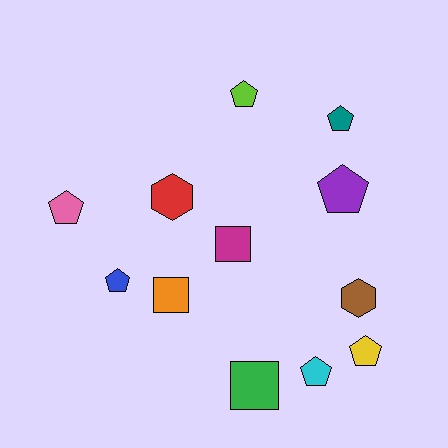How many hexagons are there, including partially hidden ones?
There are 2 hexagons.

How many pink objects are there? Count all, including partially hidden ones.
There is 1 pink object.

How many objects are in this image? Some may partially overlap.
There are 12 objects.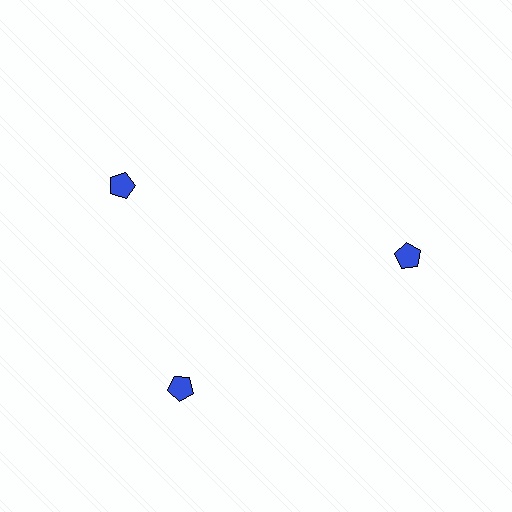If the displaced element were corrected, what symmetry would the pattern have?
It would have 3-fold rotational symmetry — the pattern would map onto itself every 120 degrees.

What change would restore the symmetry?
The symmetry would be restored by rotating it back into even spacing with its neighbors so that all 3 pentagons sit at equal angles and equal distance from the center.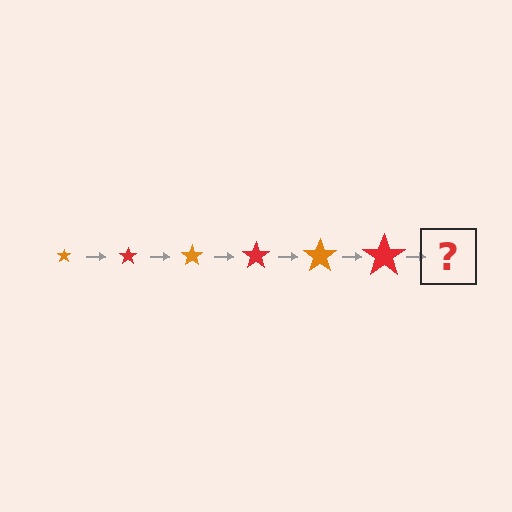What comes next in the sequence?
The next element should be an orange star, larger than the previous one.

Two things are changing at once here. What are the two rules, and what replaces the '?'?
The two rules are that the star grows larger each step and the color cycles through orange and red. The '?' should be an orange star, larger than the previous one.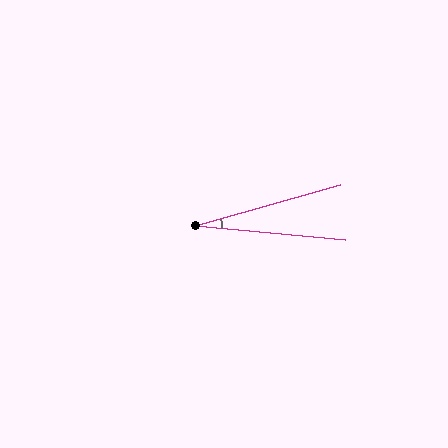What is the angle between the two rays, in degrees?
Approximately 21 degrees.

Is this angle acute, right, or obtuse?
It is acute.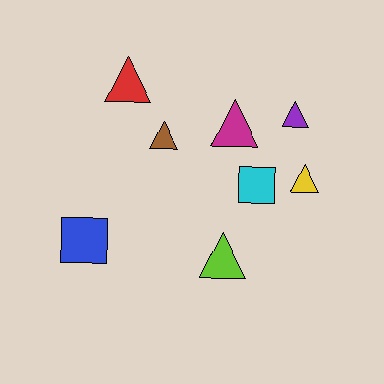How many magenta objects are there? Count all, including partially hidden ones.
There is 1 magenta object.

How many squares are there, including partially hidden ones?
There are 2 squares.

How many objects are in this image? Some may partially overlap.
There are 8 objects.